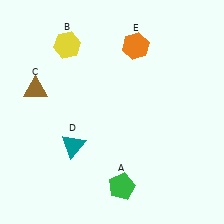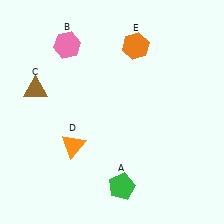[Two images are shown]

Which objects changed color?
B changed from yellow to pink. D changed from teal to orange.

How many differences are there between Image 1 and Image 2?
There are 2 differences between the two images.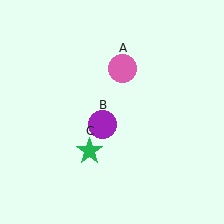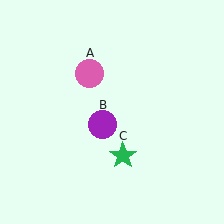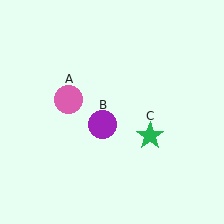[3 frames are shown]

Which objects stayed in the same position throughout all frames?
Purple circle (object B) remained stationary.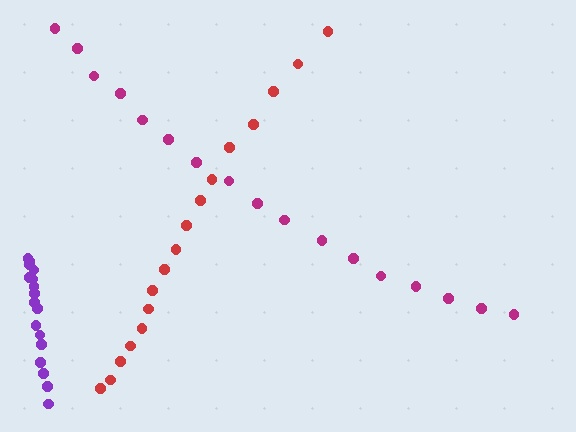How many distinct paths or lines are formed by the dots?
There are 3 distinct paths.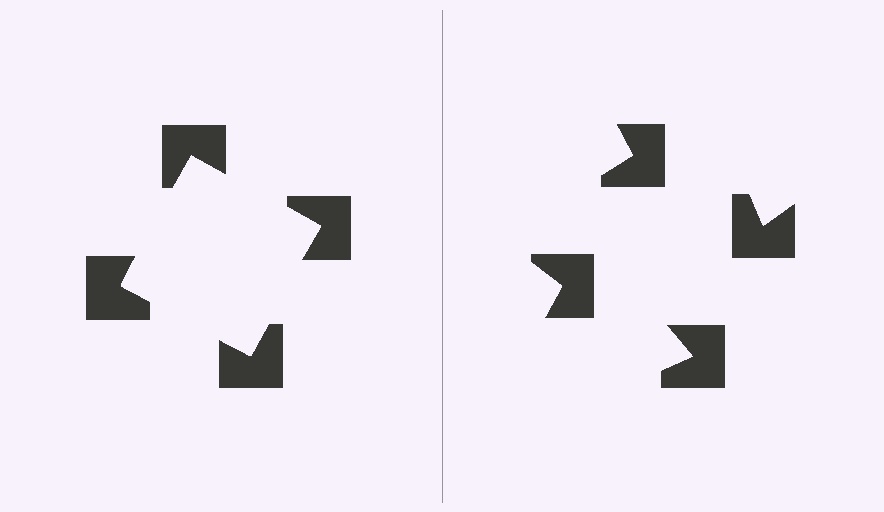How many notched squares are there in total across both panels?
8 — 4 on each side.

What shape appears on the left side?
An illusory square.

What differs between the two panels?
The notched squares are positioned identically on both sides; only the wedge orientations differ. On the left they align to a square; on the right they are misaligned.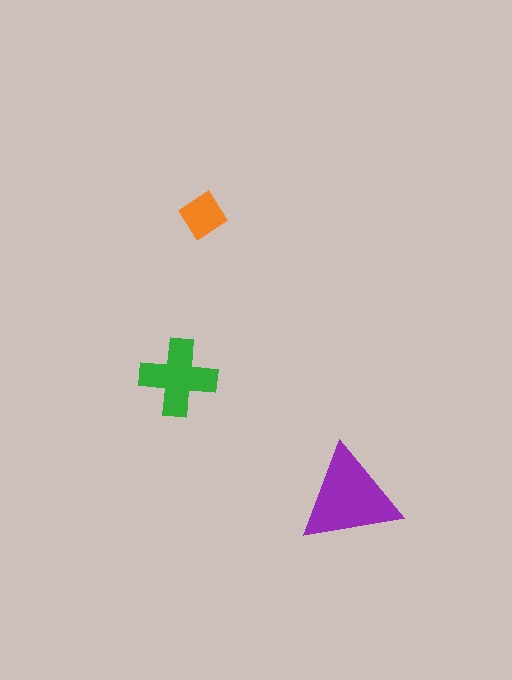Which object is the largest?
The purple triangle.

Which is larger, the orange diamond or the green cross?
The green cross.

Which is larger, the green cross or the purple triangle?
The purple triangle.